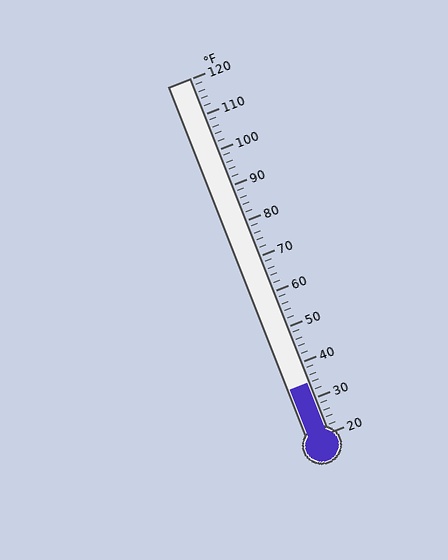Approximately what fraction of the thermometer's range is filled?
The thermometer is filled to approximately 15% of its range.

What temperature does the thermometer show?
The thermometer shows approximately 34°F.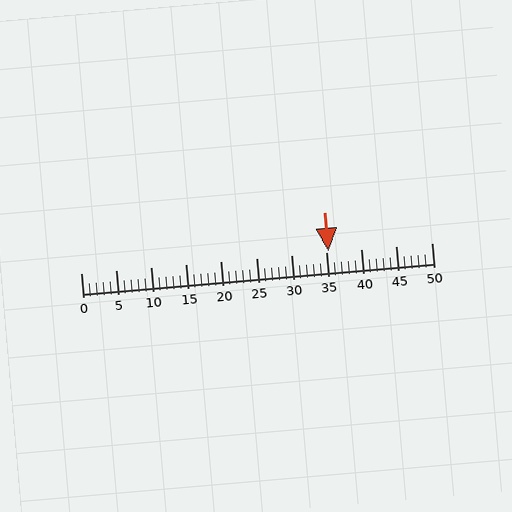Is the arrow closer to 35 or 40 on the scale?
The arrow is closer to 35.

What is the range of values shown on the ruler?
The ruler shows values from 0 to 50.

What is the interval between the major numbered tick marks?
The major tick marks are spaced 5 units apart.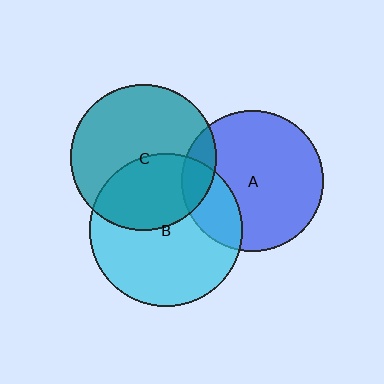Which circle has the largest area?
Circle B (cyan).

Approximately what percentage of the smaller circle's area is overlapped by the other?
Approximately 15%.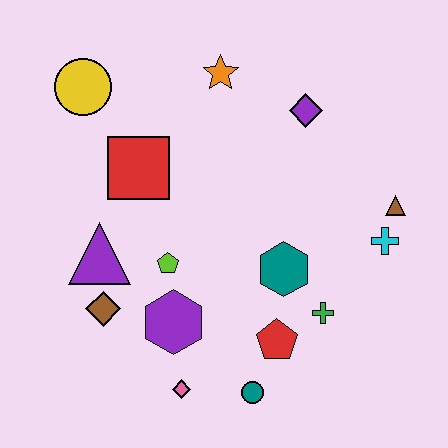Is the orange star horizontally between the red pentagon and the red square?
Yes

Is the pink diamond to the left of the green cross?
Yes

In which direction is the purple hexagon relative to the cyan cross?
The purple hexagon is to the left of the cyan cross.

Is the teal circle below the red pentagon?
Yes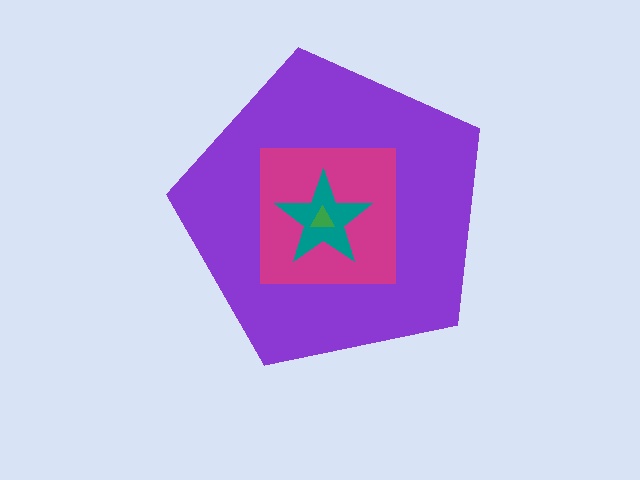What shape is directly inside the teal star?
The green triangle.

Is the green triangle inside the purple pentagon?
Yes.